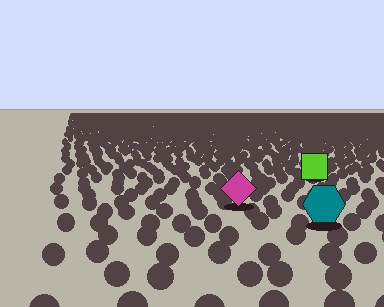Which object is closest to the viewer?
The teal hexagon is closest. The texture marks near it are larger and more spread out.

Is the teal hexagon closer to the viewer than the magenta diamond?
Yes. The teal hexagon is closer — you can tell from the texture gradient: the ground texture is coarser near it.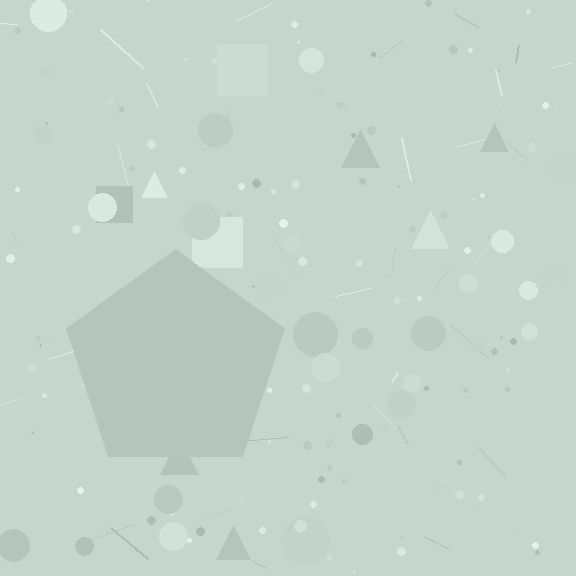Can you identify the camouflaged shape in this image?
The camouflaged shape is a pentagon.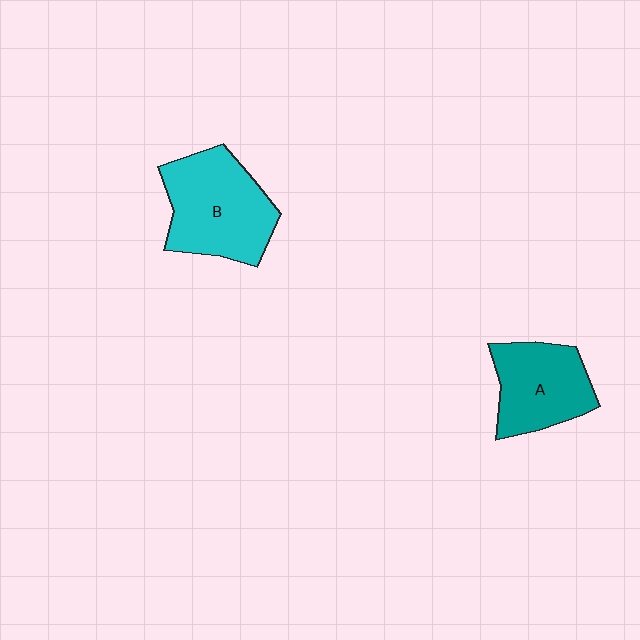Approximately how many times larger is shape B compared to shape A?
Approximately 1.3 times.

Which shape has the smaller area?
Shape A (teal).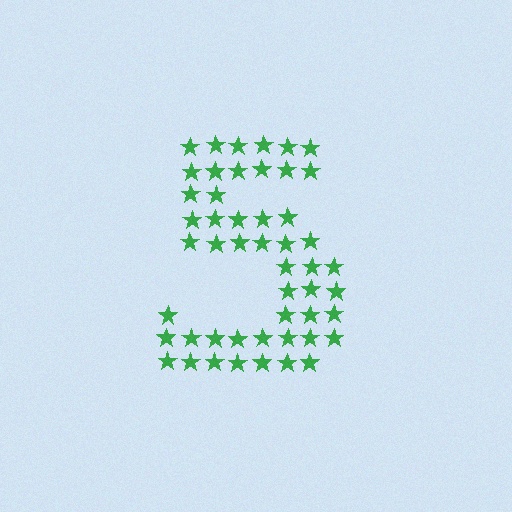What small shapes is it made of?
It is made of small stars.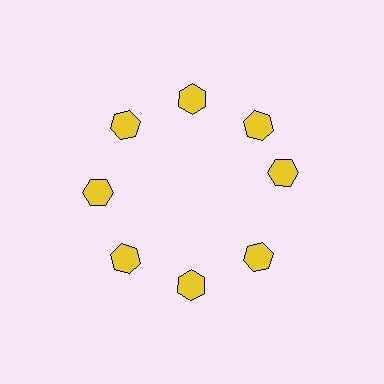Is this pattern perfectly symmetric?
No. The 8 yellow hexagons are arranged in a ring, but one element near the 3 o'clock position is rotated out of alignment along the ring, breaking the 8-fold rotational symmetry.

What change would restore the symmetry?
The symmetry would be restored by rotating it back into even spacing with its neighbors so that all 8 hexagons sit at equal angles and equal distance from the center.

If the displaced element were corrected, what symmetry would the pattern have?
It would have 8-fold rotational symmetry — the pattern would map onto itself every 45 degrees.